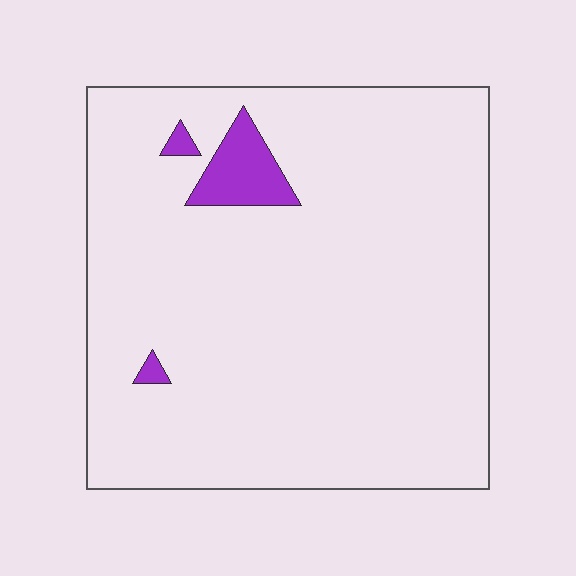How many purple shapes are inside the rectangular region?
3.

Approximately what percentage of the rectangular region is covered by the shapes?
Approximately 5%.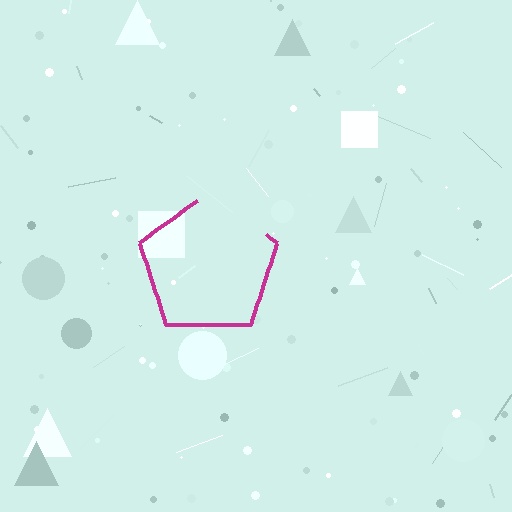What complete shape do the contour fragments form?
The contour fragments form a pentagon.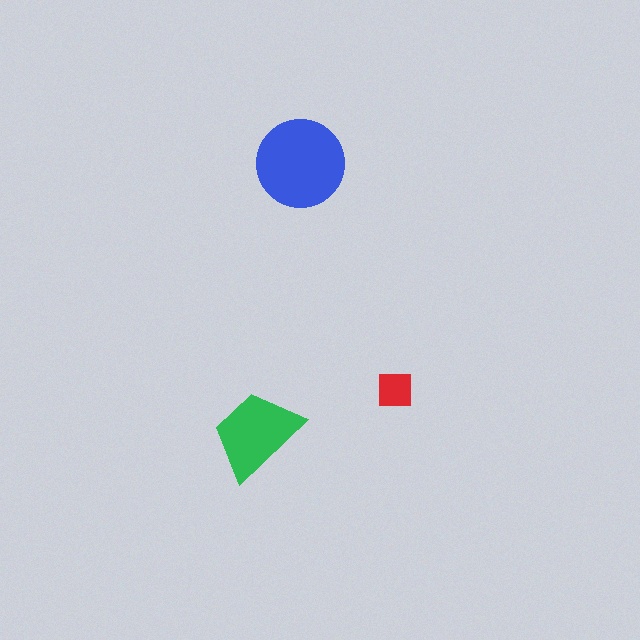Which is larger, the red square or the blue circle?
The blue circle.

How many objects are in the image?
There are 3 objects in the image.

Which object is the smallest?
The red square.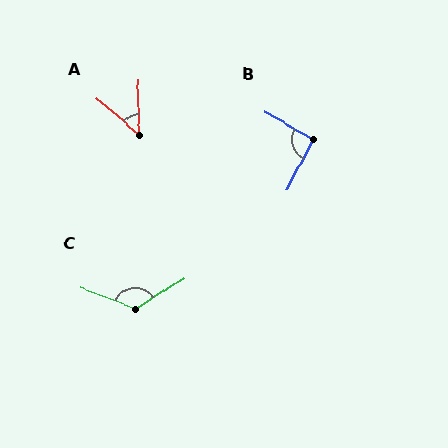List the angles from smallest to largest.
A (48°), B (91°), C (126°).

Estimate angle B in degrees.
Approximately 91 degrees.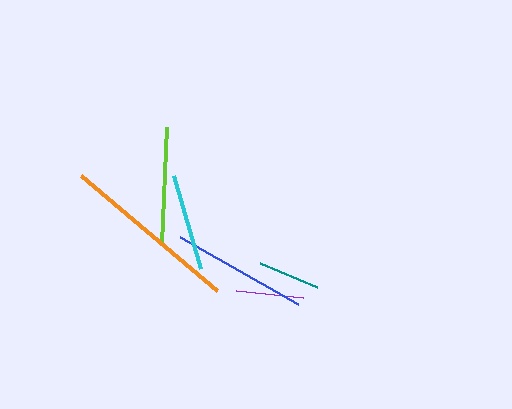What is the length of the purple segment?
The purple segment is approximately 67 pixels long.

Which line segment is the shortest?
The teal line is the shortest at approximately 62 pixels.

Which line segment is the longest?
The orange line is the longest at approximately 177 pixels.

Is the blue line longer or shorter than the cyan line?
The blue line is longer than the cyan line.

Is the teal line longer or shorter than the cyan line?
The cyan line is longer than the teal line.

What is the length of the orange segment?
The orange segment is approximately 177 pixels long.